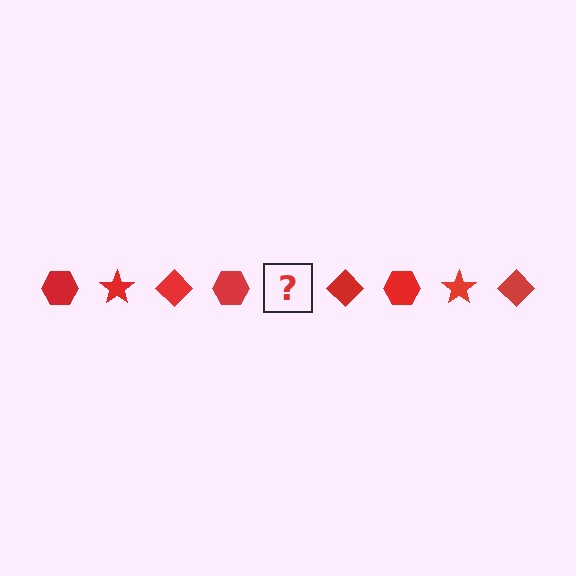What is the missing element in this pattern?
The missing element is a red star.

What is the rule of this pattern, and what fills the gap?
The rule is that the pattern cycles through hexagon, star, diamond shapes in red. The gap should be filled with a red star.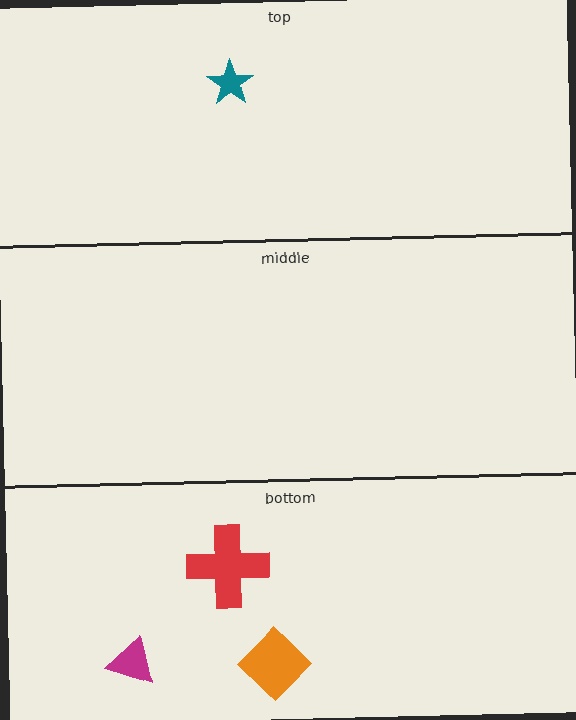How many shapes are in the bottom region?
3.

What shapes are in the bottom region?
The red cross, the magenta triangle, the orange diamond.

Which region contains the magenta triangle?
The bottom region.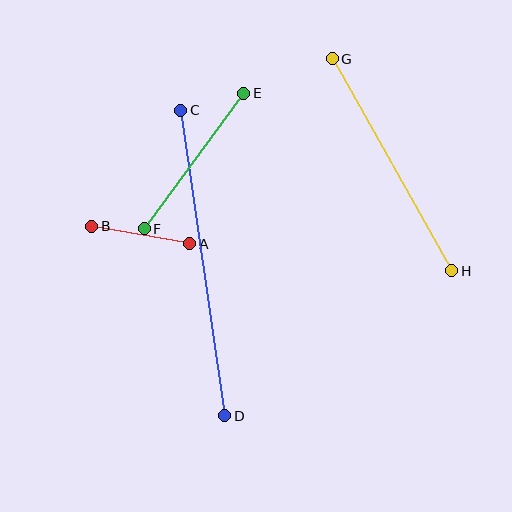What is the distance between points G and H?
The distance is approximately 243 pixels.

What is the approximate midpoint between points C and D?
The midpoint is at approximately (203, 263) pixels.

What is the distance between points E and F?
The distance is approximately 168 pixels.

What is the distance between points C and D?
The distance is approximately 309 pixels.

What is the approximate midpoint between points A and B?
The midpoint is at approximately (141, 235) pixels.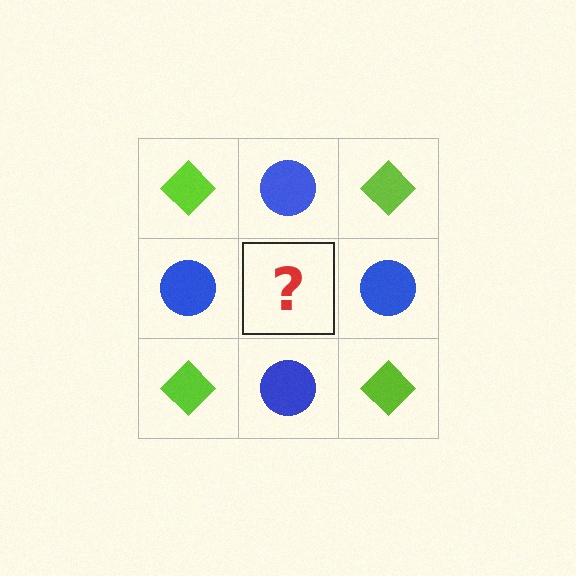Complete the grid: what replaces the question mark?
The question mark should be replaced with a lime diamond.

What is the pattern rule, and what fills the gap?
The rule is that it alternates lime diamond and blue circle in a checkerboard pattern. The gap should be filled with a lime diamond.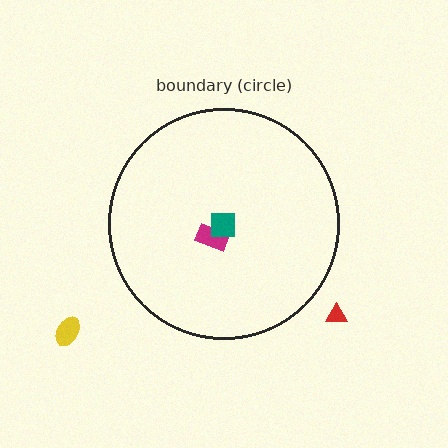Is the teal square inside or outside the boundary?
Inside.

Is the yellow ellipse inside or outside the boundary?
Outside.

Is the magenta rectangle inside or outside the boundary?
Inside.